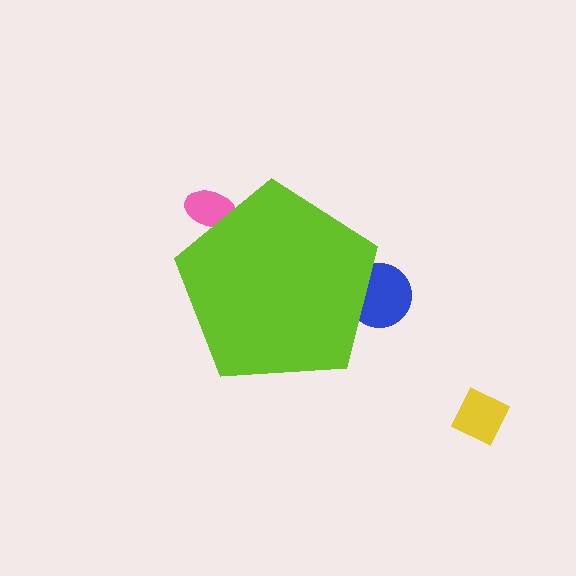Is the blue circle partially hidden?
Yes, the blue circle is partially hidden behind the lime pentagon.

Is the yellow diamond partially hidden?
No, the yellow diamond is fully visible.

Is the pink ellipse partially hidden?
Yes, the pink ellipse is partially hidden behind the lime pentagon.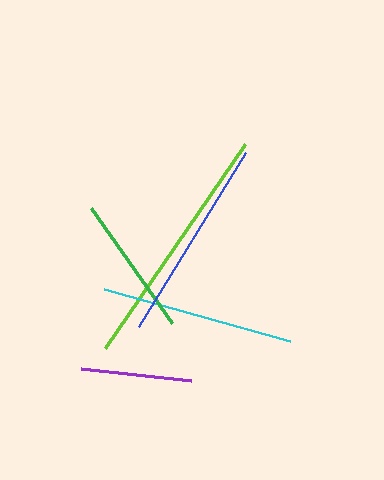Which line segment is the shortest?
The purple line is the shortest at approximately 110 pixels.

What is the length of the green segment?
The green segment is approximately 141 pixels long.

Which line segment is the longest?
The lime line is the longest at approximately 248 pixels.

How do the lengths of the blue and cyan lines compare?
The blue and cyan lines are approximately the same length.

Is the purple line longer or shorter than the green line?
The green line is longer than the purple line.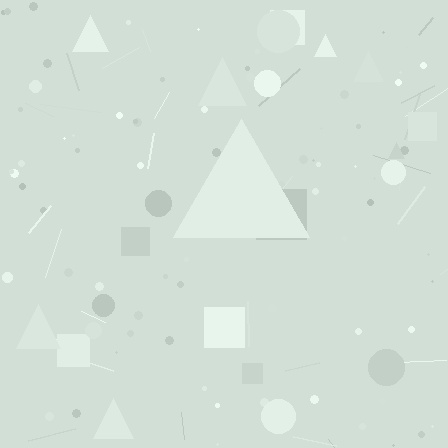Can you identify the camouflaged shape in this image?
The camouflaged shape is a triangle.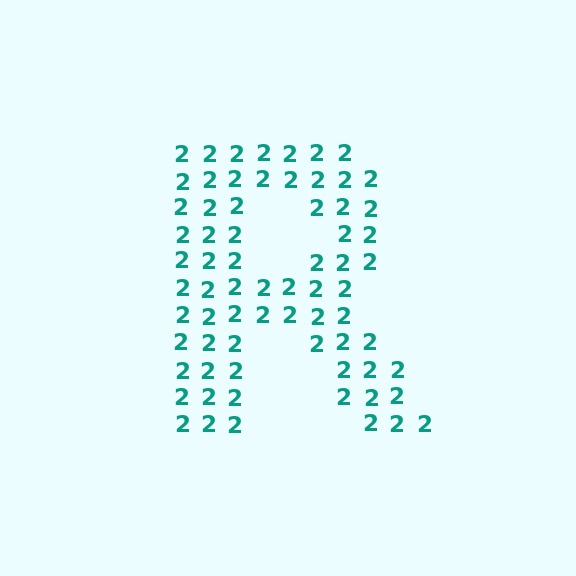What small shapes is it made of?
It is made of small digit 2's.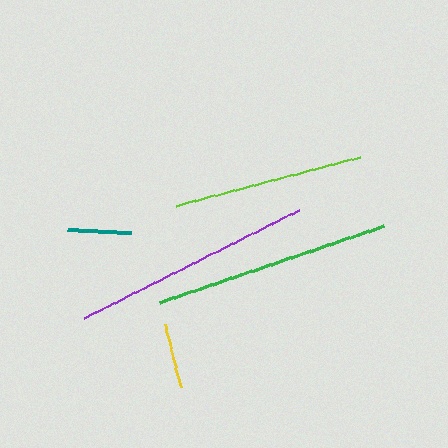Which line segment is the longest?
The purple line is the longest at approximately 241 pixels.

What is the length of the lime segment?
The lime segment is approximately 190 pixels long.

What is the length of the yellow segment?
The yellow segment is approximately 65 pixels long.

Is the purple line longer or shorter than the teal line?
The purple line is longer than the teal line.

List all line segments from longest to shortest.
From longest to shortest: purple, green, lime, yellow, teal.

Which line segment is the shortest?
The teal line is the shortest at approximately 64 pixels.